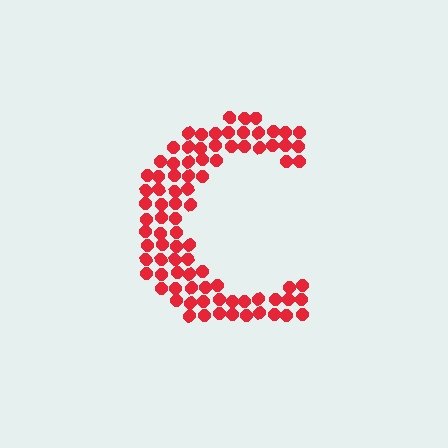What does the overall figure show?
The overall figure shows the letter C.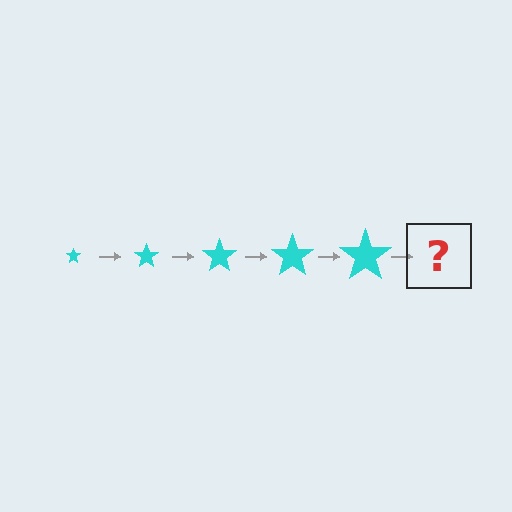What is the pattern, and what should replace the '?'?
The pattern is that the star gets progressively larger each step. The '?' should be a cyan star, larger than the previous one.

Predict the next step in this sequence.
The next step is a cyan star, larger than the previous one.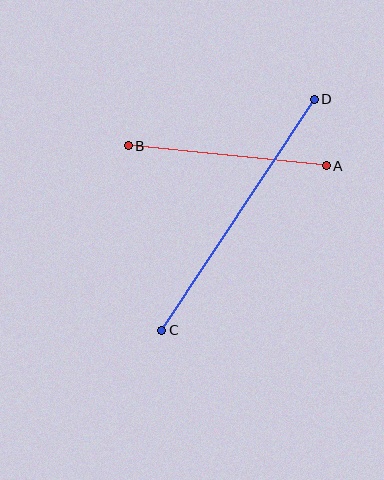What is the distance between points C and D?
The distance is approximately 277 pixels.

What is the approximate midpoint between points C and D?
The midpoint is at approximately (238, 215) pixels.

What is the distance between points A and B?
The distance is approximately 199 pixels.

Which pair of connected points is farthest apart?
Points C and D are farthest apart.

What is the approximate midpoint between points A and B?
The midpoint is at approximately (227, 156) pixels.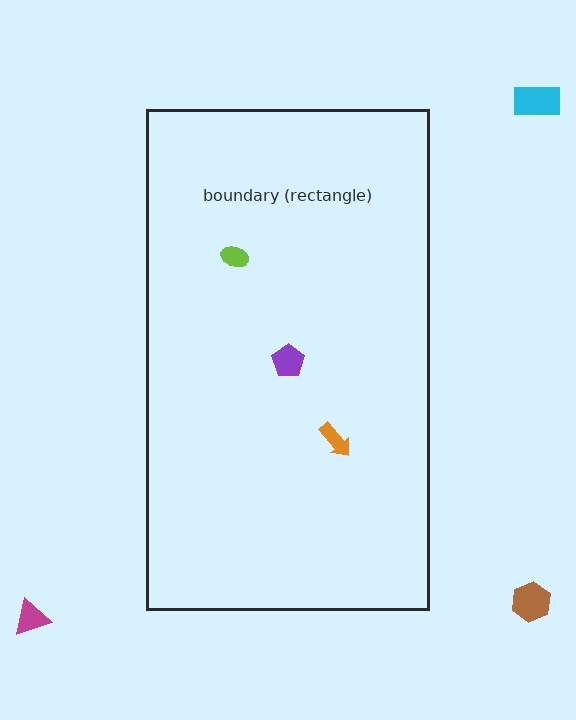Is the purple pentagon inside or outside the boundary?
Inside.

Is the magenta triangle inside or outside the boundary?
Outside.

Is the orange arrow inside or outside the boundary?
Inside.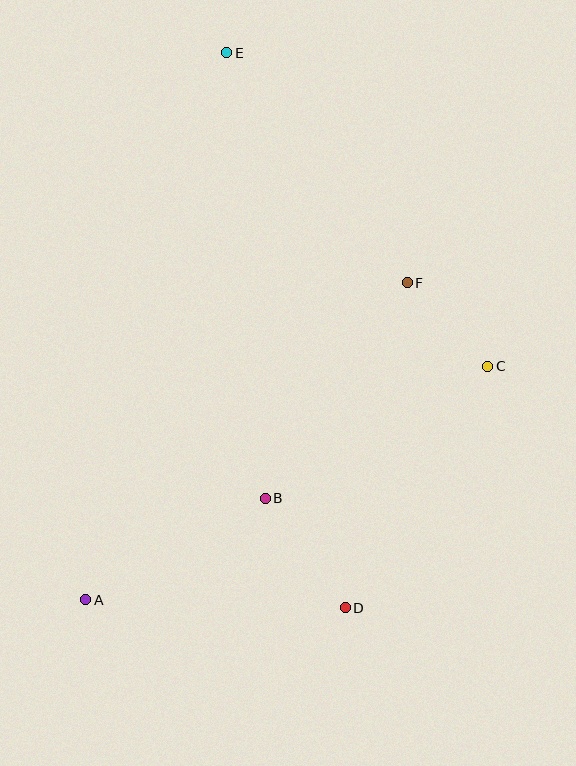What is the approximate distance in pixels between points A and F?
The distance between A and F is approximately 451 pixels.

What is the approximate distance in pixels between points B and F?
The distance between B and F is approximately 258 pixels.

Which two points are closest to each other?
Points C and F are closest to each other.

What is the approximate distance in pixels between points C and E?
The distance between C and E is approximately 408 pixels.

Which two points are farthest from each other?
Points D and E are farthest from each other.